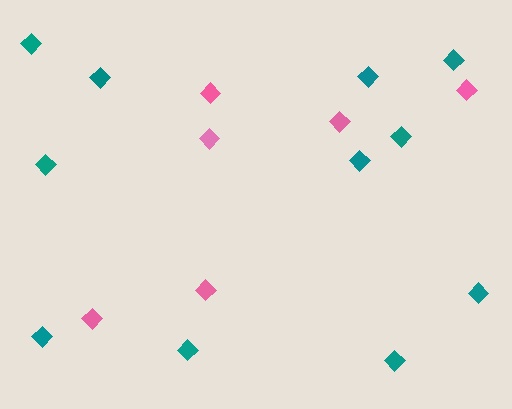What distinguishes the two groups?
There are 2 groups: one group of teal diamonds (11) and one group of pink diamonds (6).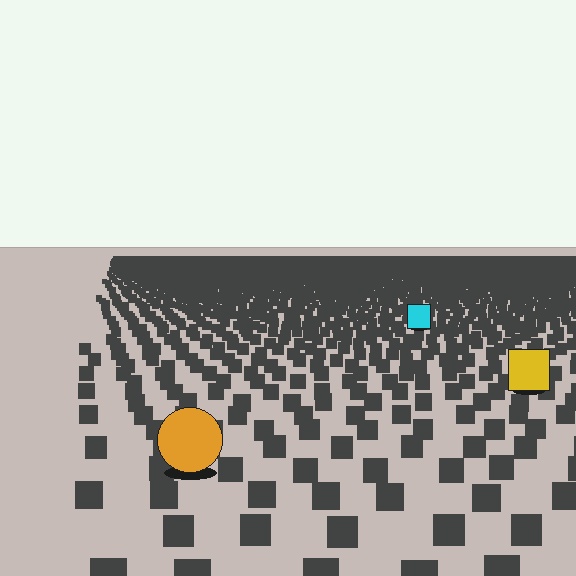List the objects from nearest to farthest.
From nearest to farthest: the orange circle, the yellow square, the cyan square.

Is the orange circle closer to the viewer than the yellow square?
Yes. The orange circle is closer — you can tell from the texture gradient: the ground texture is coarser near it.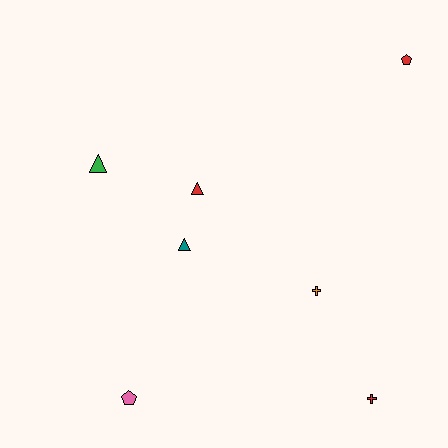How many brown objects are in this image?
There are no brown objects.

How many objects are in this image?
There are 7 objects.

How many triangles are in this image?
There are 3 triangles.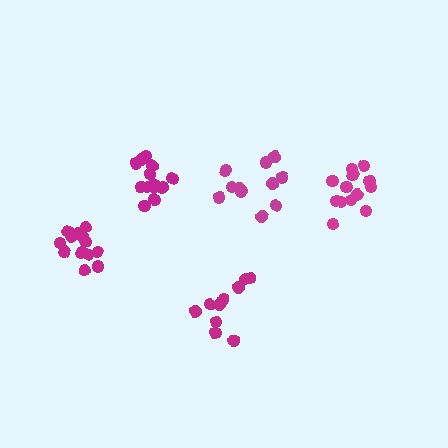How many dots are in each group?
Group 1: 14 dots, Group 2: 10 dots, Group 3: 13 dots, Group 4: 12 dots, Group 5: 13 dots (62 total).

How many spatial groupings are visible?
There are 5 spatial groupings.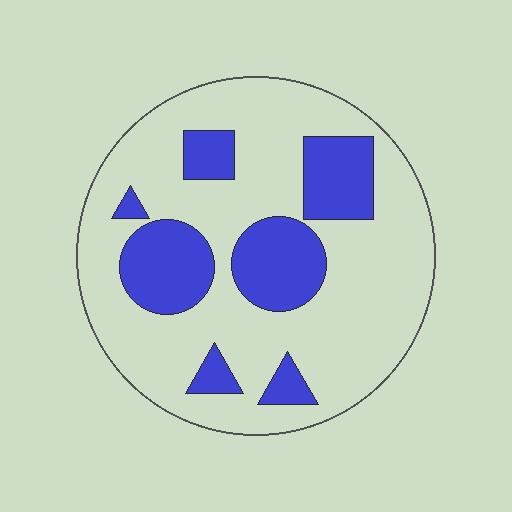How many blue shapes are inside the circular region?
7.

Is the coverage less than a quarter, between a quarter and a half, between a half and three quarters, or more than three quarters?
Between a quarter and a half.